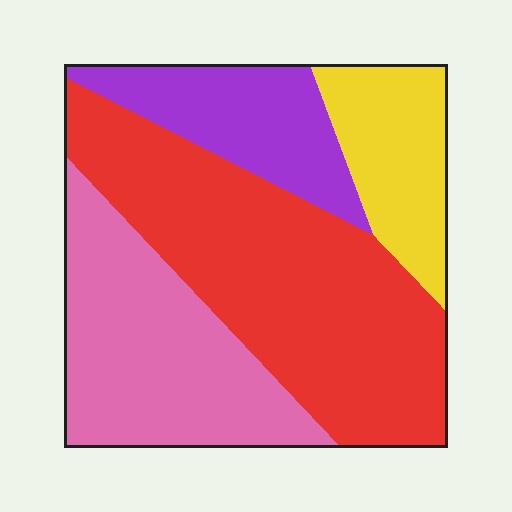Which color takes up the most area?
Red, at roughly 40%.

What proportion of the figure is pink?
Pink covers about 30% of the figure.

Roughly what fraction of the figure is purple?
Purple covers 16% of the figure.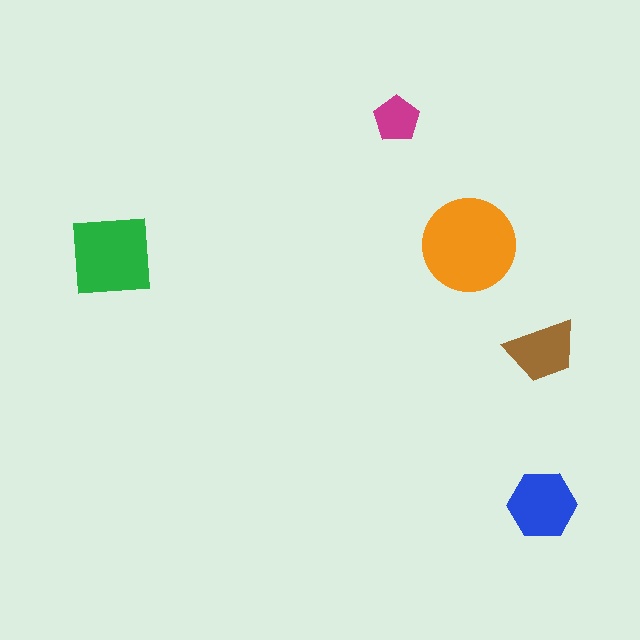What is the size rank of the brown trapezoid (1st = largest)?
4th.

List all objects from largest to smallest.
The orange circle, the green square, the blue hexagon, the brown trapezoid, the magenta pentagon.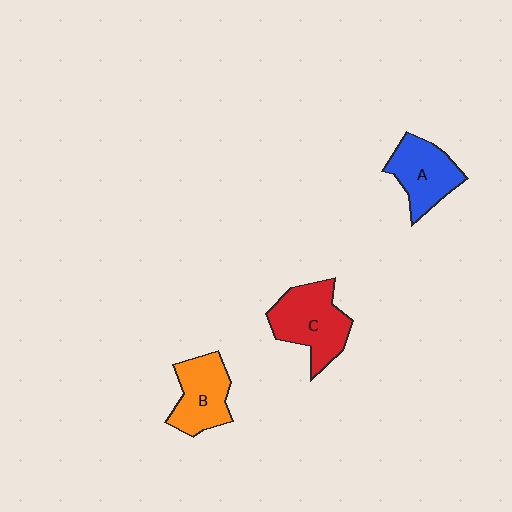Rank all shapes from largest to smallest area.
From largest to smallest: C (red), A (blue), B (orange).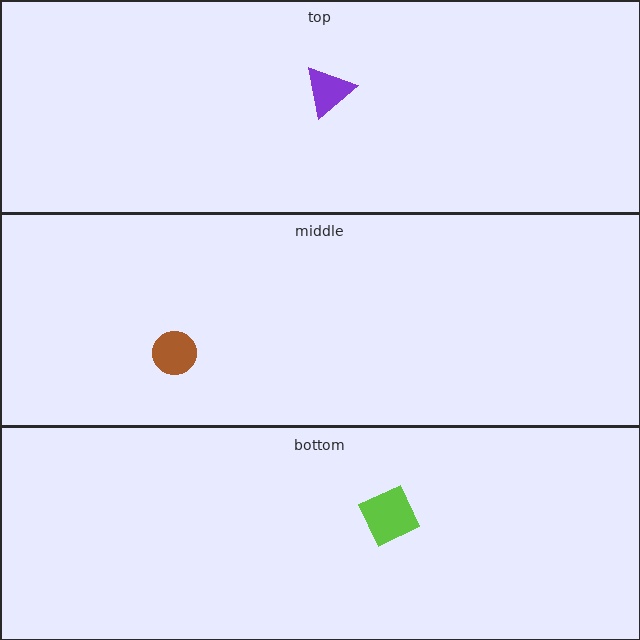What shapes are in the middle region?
The brown circle.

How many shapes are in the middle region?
1.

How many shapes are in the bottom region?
1.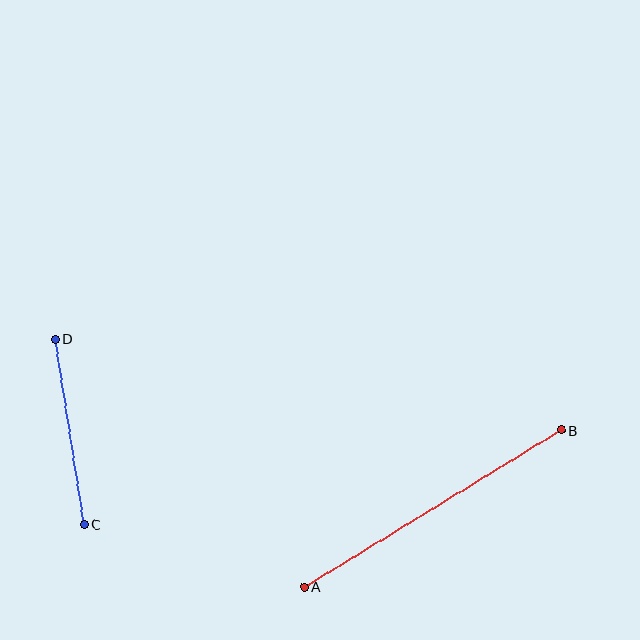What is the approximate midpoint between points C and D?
The midpoint is at approximately (70, 432) pixels.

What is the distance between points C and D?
The distance is approximately 188 pixels.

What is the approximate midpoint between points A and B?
The midpoint is at approximately (433, 509) pixels.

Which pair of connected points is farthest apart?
Points A and B are farthest apart.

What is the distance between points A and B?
The distance is approximately 301 pixels.